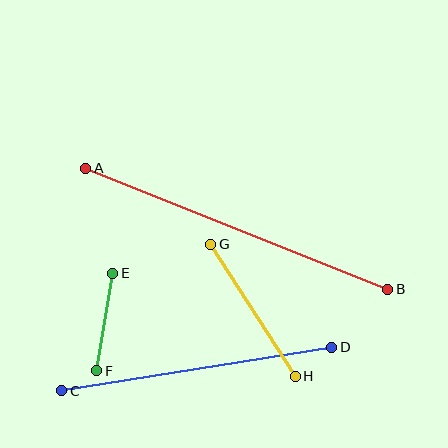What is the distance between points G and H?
The distance is approximately 157 pixels.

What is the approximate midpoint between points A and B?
The midpoint is at approximately (237, 229) pixels.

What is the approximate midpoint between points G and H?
The midpoint is at approximately (253, 310) pixels.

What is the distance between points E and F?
The distance is approximately 99 pixels.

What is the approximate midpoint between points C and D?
The midpoint is at approximately (197, 369) pixels.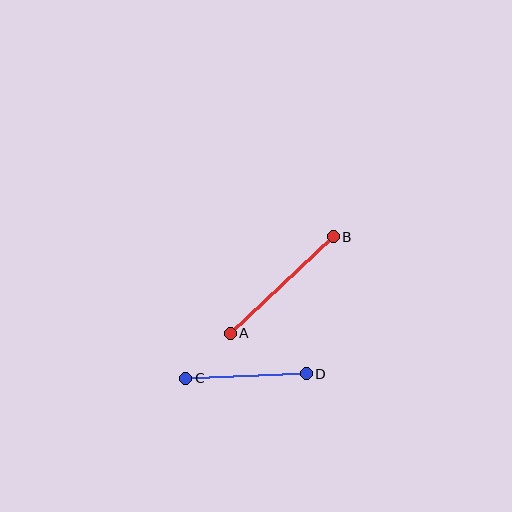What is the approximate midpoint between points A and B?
The midpoint is at approximately (282, 285) pixels.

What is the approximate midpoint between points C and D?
The midpoint is at approximately (246, 376) pixels.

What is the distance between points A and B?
The distance is approximately 141 pixels.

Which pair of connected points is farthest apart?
Points A and B are farthest apart.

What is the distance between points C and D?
The distance is approximately 121 pixels.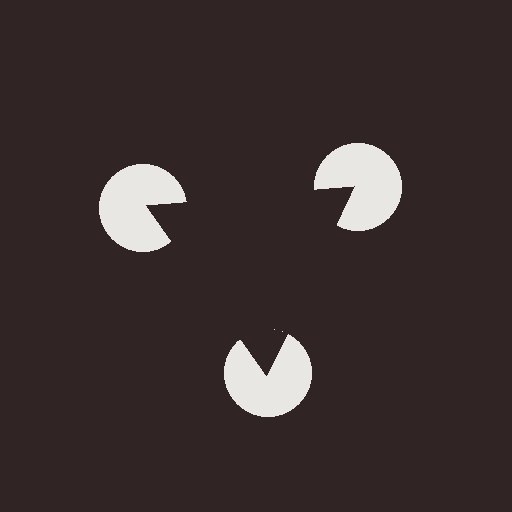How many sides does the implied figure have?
3 sides.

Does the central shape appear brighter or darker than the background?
It typically appears slightly darker than the background, even though no actual brightness change is drawn.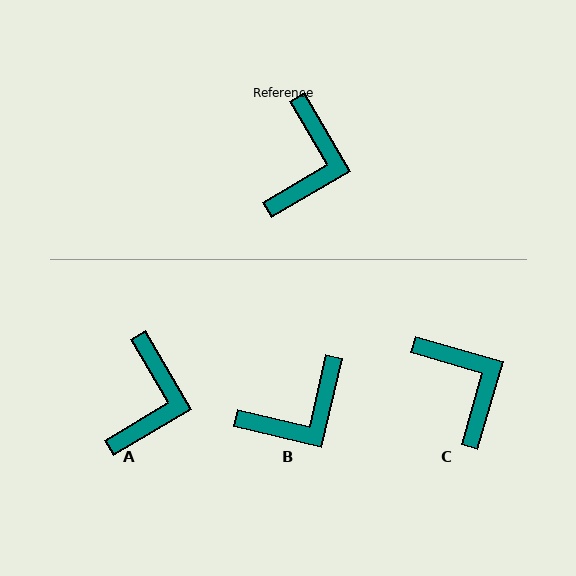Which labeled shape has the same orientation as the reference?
A.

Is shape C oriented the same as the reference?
No, it is off by about 43 degrees.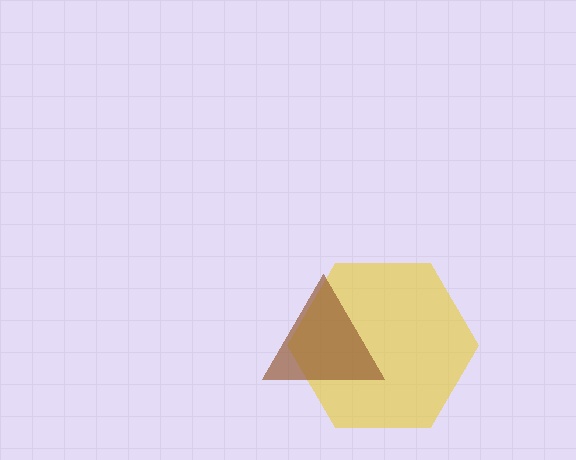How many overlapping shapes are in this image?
There are 2 overlapping shapes in the image.